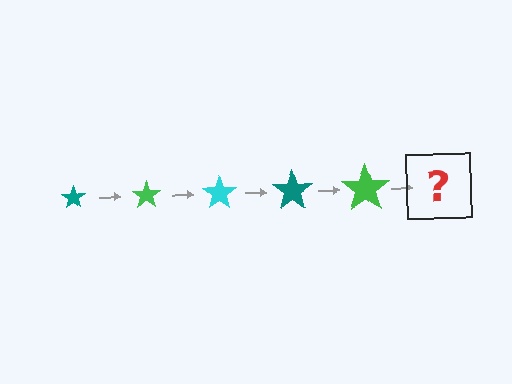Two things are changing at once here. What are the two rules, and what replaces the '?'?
The two rules are that the star grows larger each step and the color cycles through teal, green, and cyan. The '?' should be a cyan star, larger than the previous one.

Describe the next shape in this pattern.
It should be a cyan star, larger than the previous one.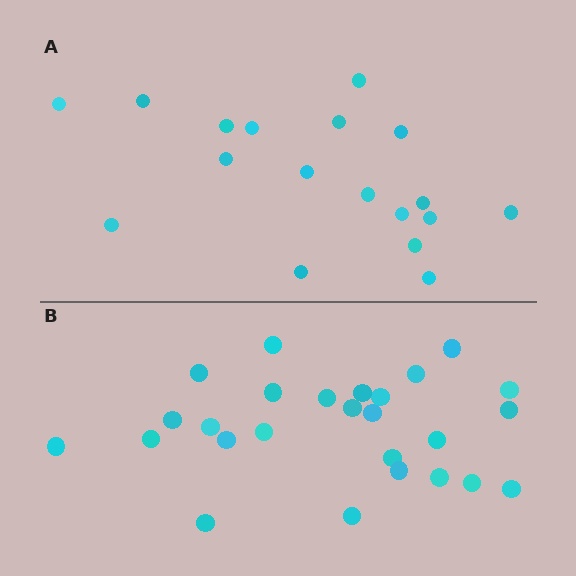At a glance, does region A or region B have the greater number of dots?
Region B (the bottom region) has more dots.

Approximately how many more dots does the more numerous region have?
Region B has roughly 8 or so more dots than region A.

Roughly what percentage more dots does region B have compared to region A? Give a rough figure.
About 45% more.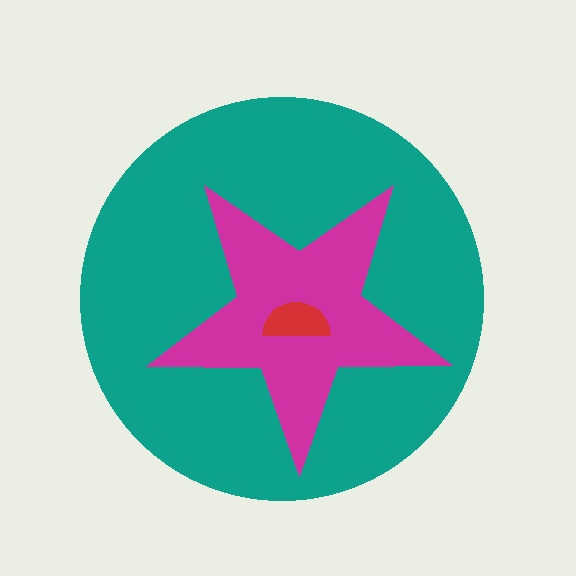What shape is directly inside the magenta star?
The red semicircle.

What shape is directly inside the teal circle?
The magenta star.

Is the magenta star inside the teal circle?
Yes.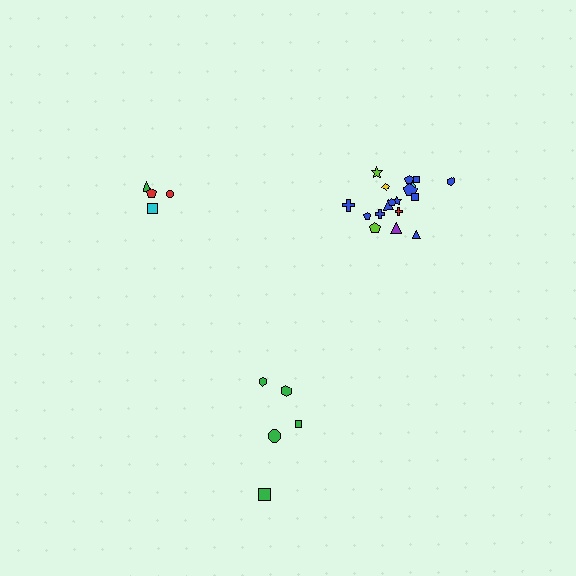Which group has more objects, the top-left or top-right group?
The top-right group.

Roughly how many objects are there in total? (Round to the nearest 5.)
Roughly 25 objects in total.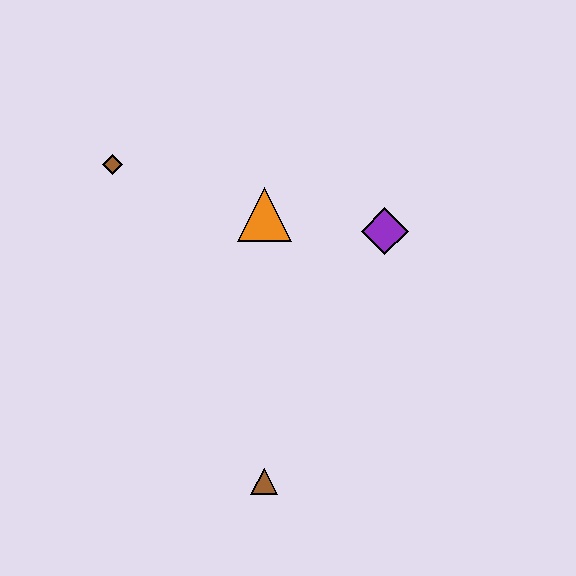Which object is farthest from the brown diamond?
The brown triangle is farthest from the brown diamond.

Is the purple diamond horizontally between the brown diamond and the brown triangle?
No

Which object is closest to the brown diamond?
The orange triangle is closest to the brown diamond.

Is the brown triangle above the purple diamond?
No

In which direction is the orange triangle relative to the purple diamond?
The orange triangle is to the left of the purple diamond.